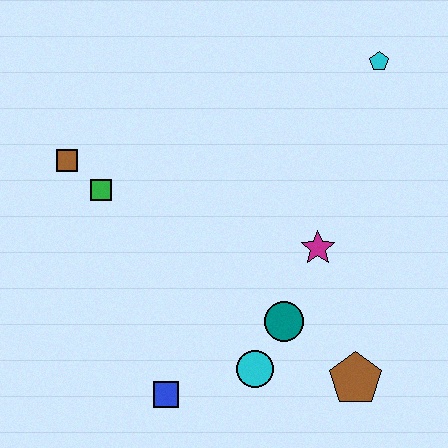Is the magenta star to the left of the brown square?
No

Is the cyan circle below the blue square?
No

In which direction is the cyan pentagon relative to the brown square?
The cyan pentagon is to the right of the brown square.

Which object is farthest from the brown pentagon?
The brown square is farthest from the brown pentagon.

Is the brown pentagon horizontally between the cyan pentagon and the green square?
Yes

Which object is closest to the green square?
The brown square is closest to the green square.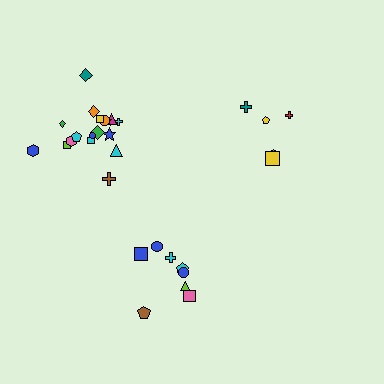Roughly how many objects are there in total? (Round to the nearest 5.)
Roughly 30 objects in total.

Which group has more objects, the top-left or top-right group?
The top-left group.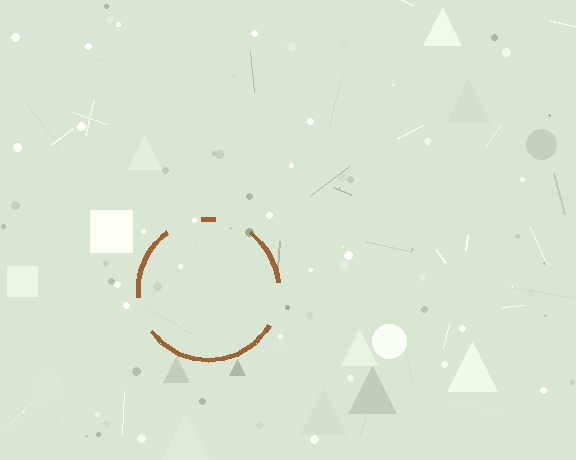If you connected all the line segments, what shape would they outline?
They would outline a circle.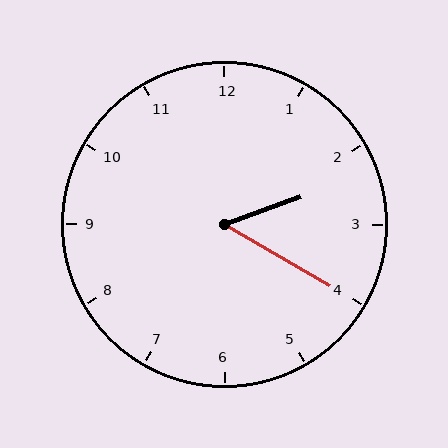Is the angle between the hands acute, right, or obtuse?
It is acute.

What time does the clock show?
2:20.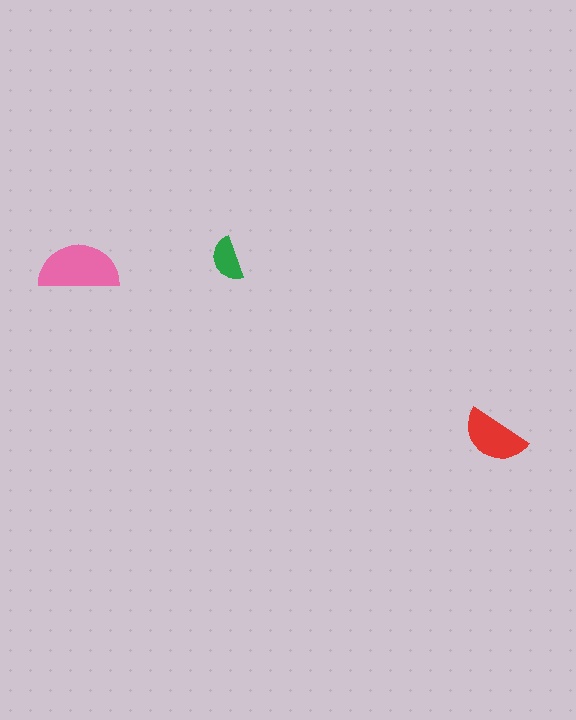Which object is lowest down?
The red semicircle is bottommost.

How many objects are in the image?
There are 3 objects in the image.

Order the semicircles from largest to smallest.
the pink one, the red one, the green one.